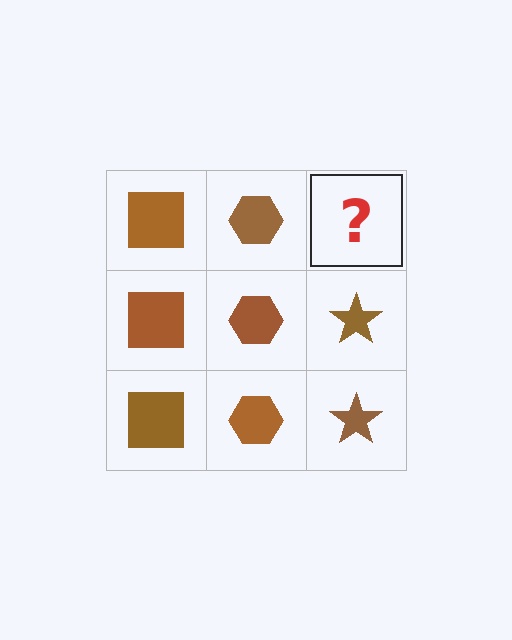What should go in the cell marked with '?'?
The missing cell should contain a brown star.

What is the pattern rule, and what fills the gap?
The rule is that each column has a consistent shape. The gap should be filled with a brown star.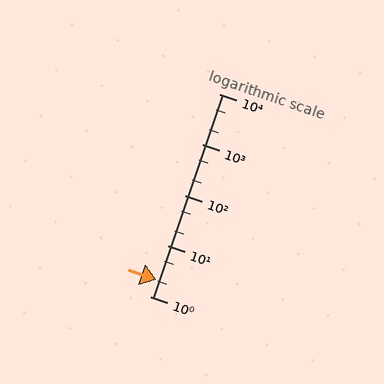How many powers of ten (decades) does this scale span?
The scale spans 4 decades, from 1 to 10000.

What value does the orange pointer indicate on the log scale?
The pointer indicates approximately 2.1.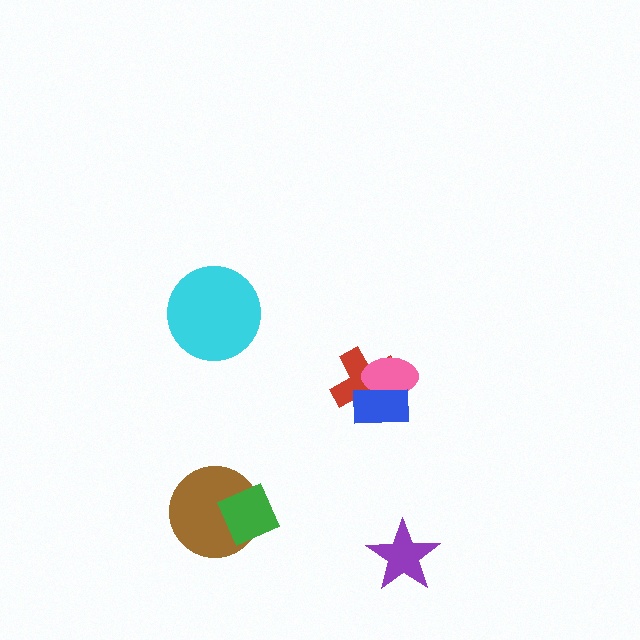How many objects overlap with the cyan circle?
0 objects overlap with the cyan circle.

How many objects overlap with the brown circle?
1 object overlaps with the brown circle.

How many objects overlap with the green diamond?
1 object overlaps with the green diamond.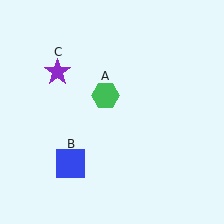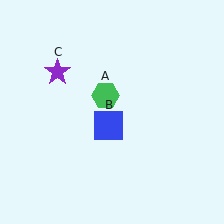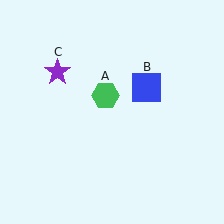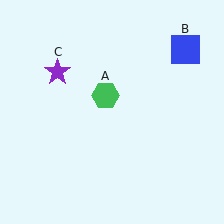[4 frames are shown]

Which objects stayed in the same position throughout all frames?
Green hexagon (object A) and purple star (object C) remained stationary.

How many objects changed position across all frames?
1 object changed position: blue square (object B).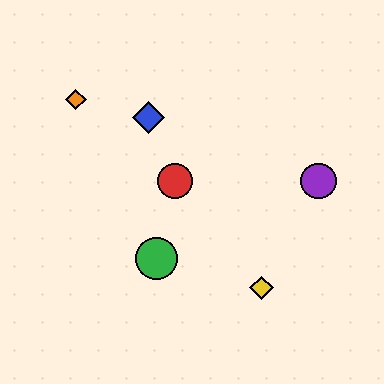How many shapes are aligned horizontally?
2 shapes (the red circle, the purple circle) are aligned horizontally.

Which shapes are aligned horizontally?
The red circle, the purple circle are aligned horizontally.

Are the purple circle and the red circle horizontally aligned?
Yes, both are at y≈181.